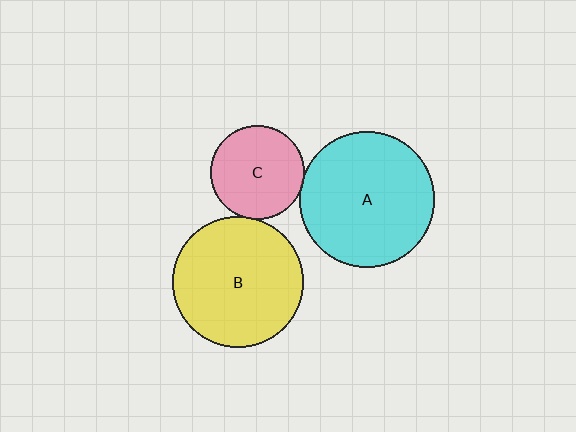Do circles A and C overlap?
Yes.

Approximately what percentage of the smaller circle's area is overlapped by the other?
Approximately 5%.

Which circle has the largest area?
Circle A (cyan).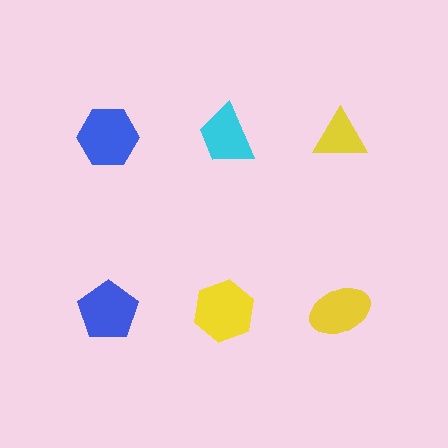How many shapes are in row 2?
3 shapes.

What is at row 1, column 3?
A yellow triangle.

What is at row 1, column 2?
A cyan trapezoid.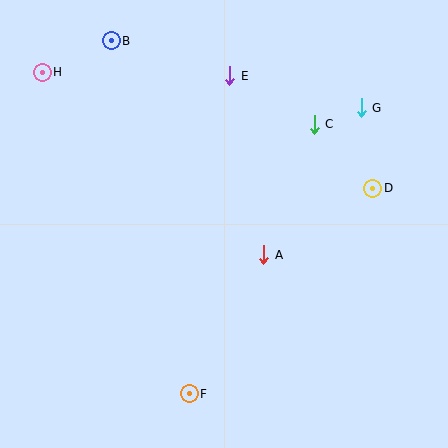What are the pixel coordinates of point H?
Point H is at (42, 72).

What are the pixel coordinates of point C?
Point C is at (314, 124).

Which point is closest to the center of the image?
Point A at (264, 255) is closest to the center.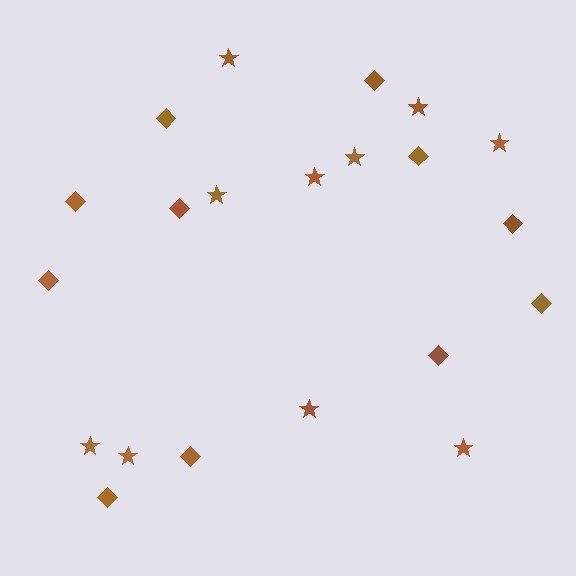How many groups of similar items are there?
There are 2 groups: one group of diamonds (11) and one group of stars (10).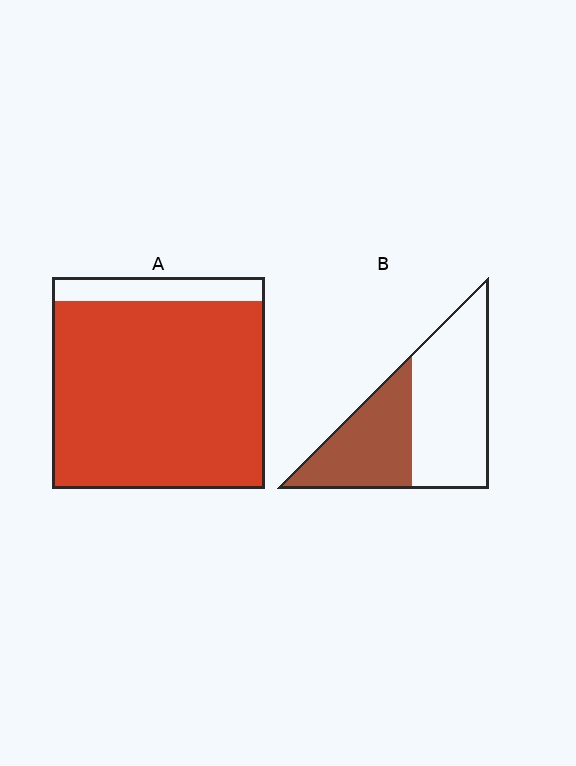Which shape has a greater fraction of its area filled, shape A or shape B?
Shape A.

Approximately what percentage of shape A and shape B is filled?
A is approximately 90% and B is approximately 40%.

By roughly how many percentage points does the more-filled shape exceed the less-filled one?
By roughly 50 percentage points (A over B).